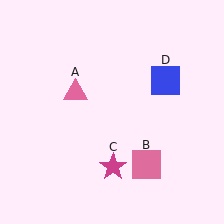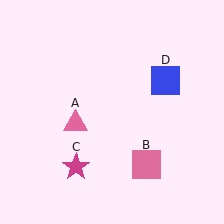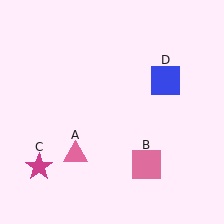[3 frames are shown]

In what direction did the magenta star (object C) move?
The magenta star (object C) moved left.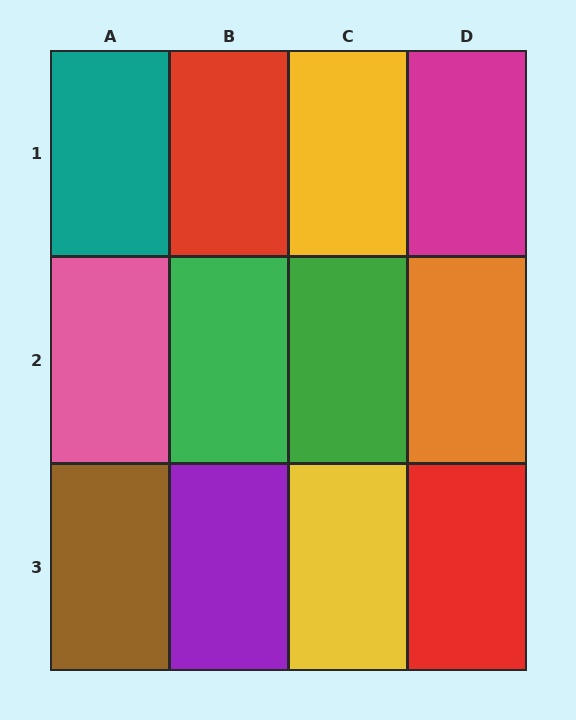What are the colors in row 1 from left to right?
Teal, red, yellow, magenta.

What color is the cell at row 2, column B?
Green.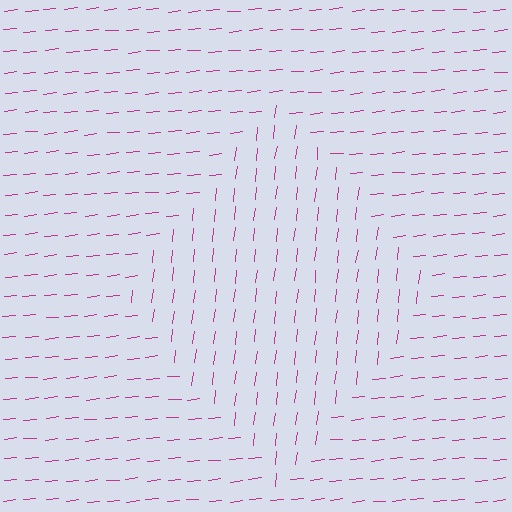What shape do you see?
I see a diamond.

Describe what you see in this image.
The image is filled with small magenta line segments. A diamond region in the image has lines oriented differently from the surrounding lines, creating a visible texture boundary.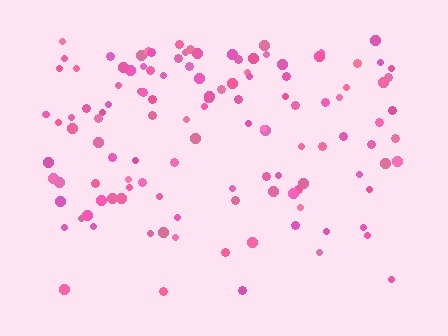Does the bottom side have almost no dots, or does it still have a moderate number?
Still a moderate number, just noticeably fewer than the top.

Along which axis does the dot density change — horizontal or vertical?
Vertical.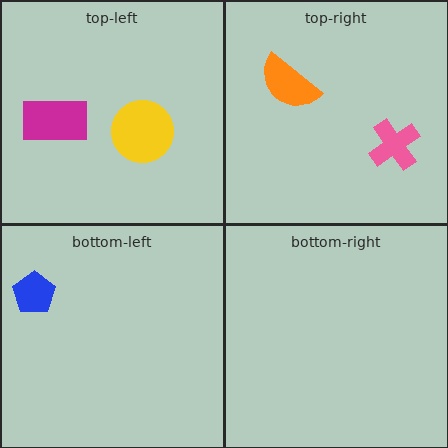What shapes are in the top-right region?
The orange semicircle, the pink cross.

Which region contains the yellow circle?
The top-left region.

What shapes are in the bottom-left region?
The blue pentagon.